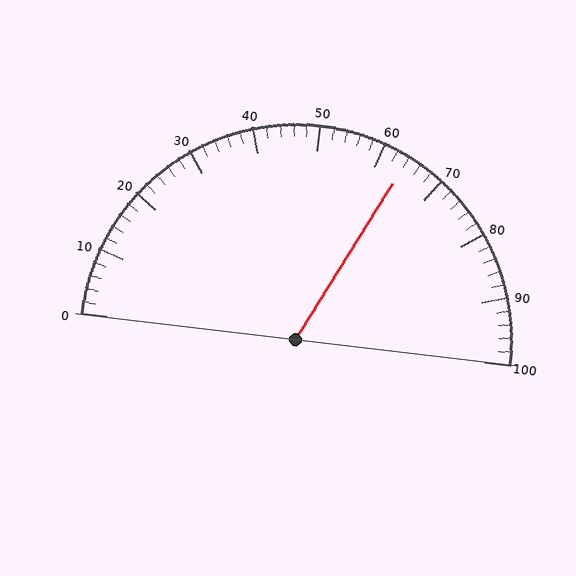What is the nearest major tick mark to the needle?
The nearest major tick mark is 60.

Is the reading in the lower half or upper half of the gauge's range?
The reading is in the upper half of the range (0 to 100).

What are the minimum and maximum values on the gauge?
The gauge ranges from 0 to 100.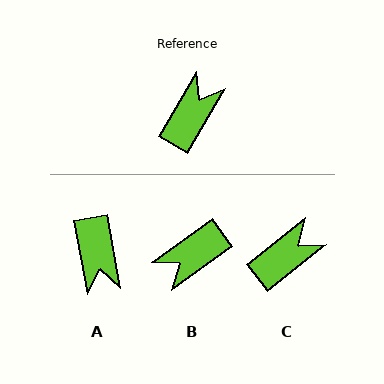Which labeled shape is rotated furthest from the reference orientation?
B, about 156 degrees away.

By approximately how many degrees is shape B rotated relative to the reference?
Approximately 156 degrees counter-clockwise.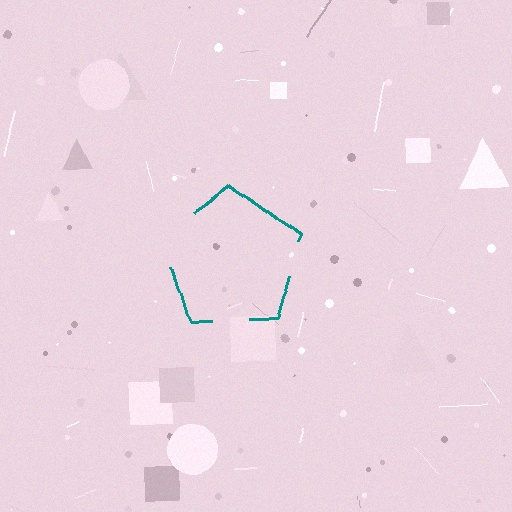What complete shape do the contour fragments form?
The contour fragments form a pentagon.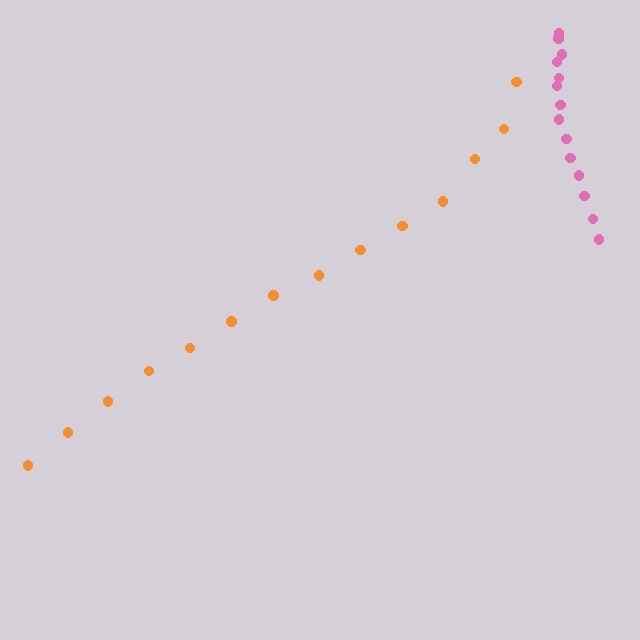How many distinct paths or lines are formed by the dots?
There are 2 distinct paths.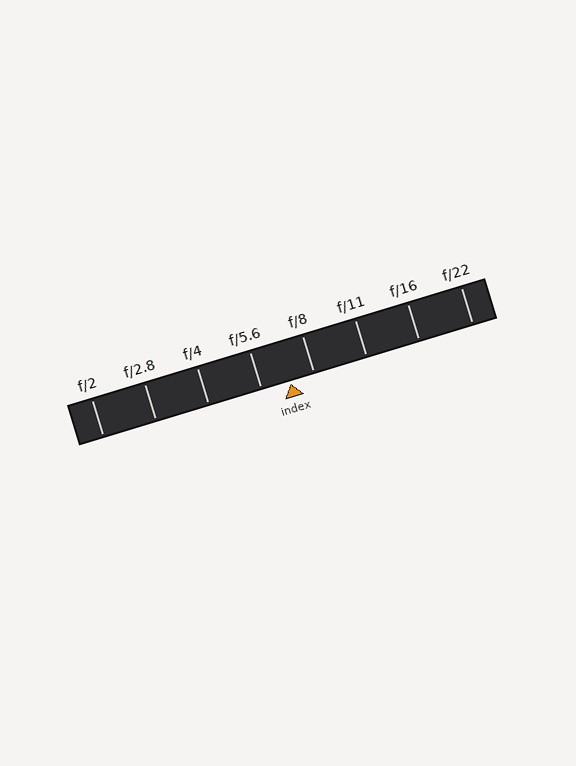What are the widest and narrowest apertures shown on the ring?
The widest aperture shown is f/2 and the narrowest is f/22.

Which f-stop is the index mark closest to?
The index mark is closest to f/8.